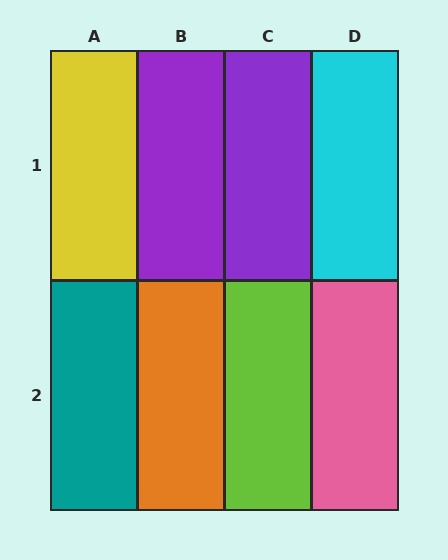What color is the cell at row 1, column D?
Cyan.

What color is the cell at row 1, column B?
Purple.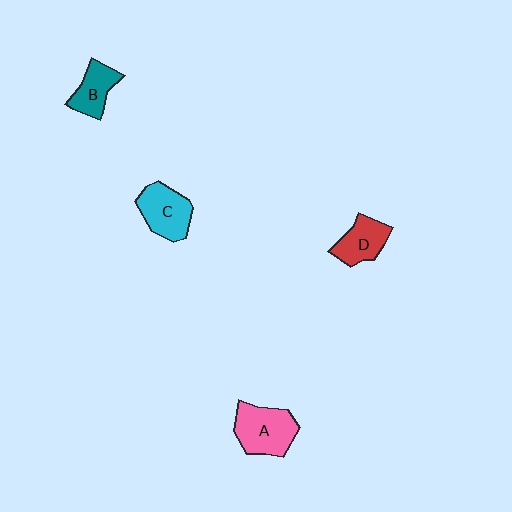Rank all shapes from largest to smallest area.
From largest to smallest: A (pink), C (cyan), D (red), B (teal).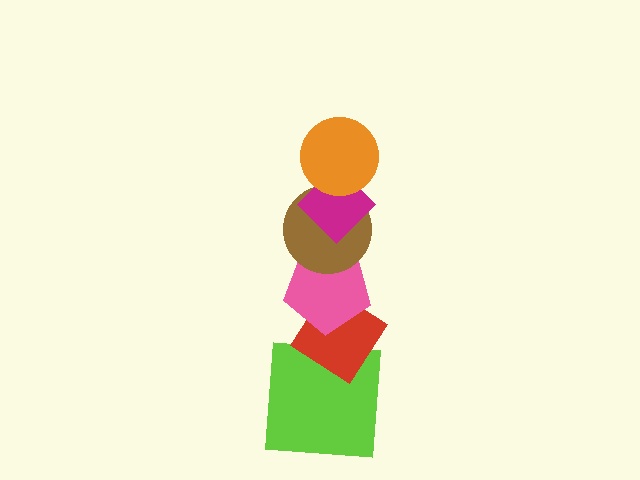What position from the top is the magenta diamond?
The magenta diamond is 2nd from the top.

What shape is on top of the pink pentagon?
The brown circle is on top of the pink pentagon.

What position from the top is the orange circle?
The orange circle is 1st from the top.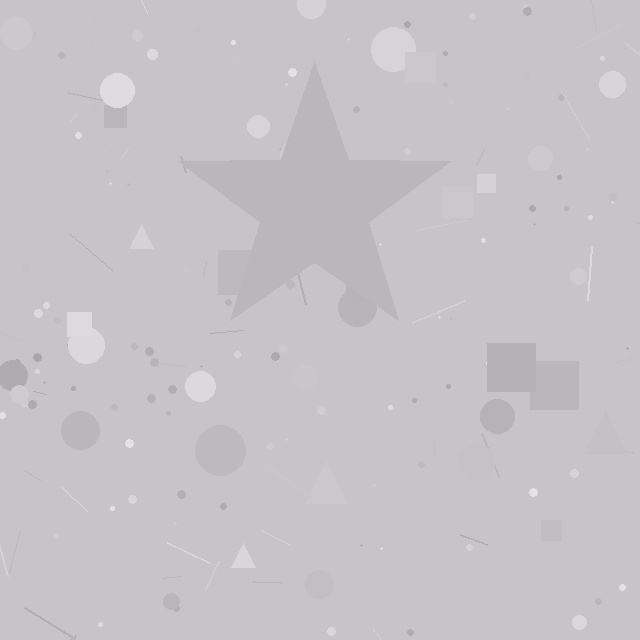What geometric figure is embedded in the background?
A star is embedded in the background.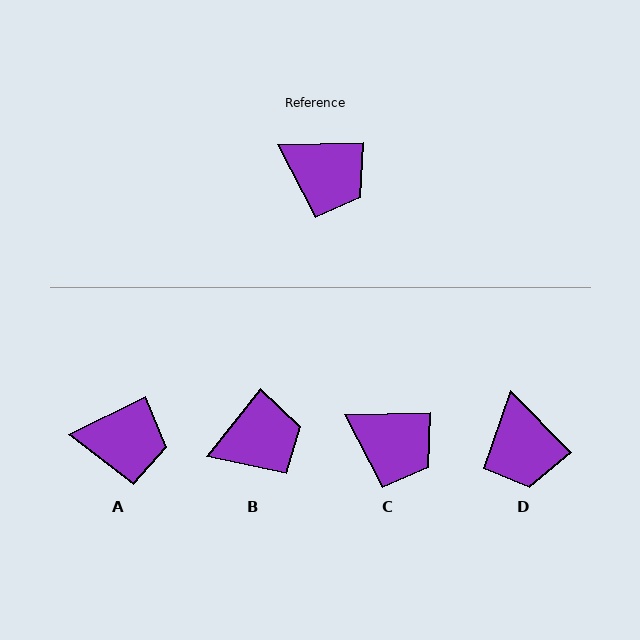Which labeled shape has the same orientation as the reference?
C.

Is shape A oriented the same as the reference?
No, it is off by about 25 degrees.